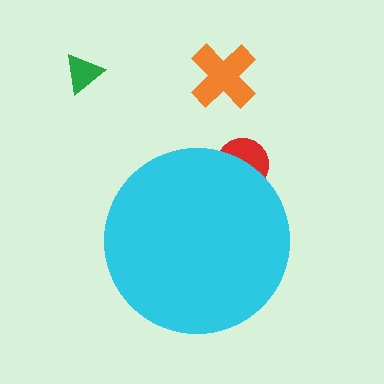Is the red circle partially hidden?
Yes, the red circle is partially hidden behind the cyan circle.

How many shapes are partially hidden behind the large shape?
1 shape is partially hidden.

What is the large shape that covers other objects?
A cyan circle.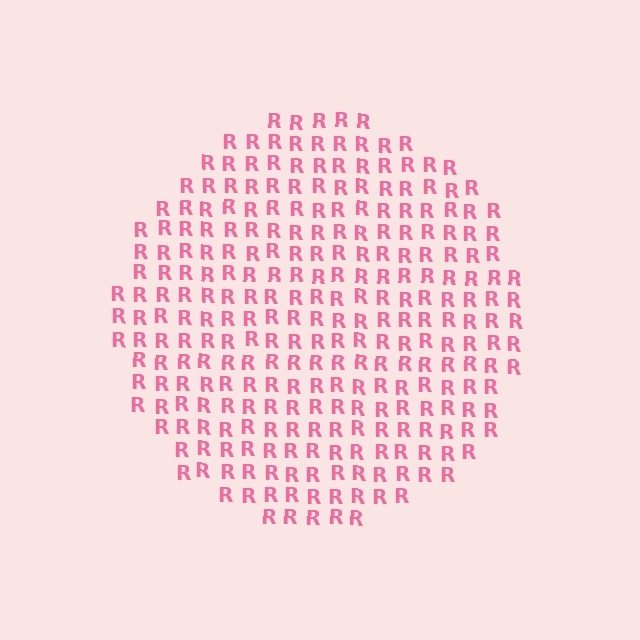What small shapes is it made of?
It is made of small letter R's.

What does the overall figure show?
The overall figure shows a circle.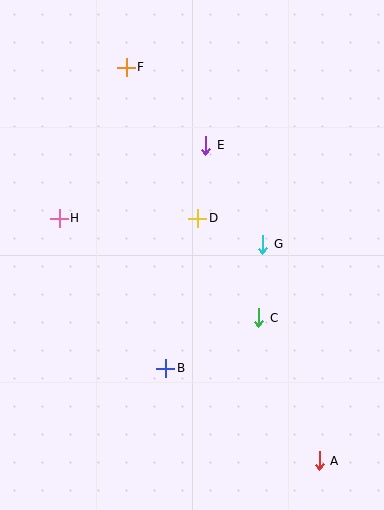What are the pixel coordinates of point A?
Point A is at (319, 461).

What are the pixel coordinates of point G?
Point G is at (263, 244).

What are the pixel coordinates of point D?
Point D is at (198, 218).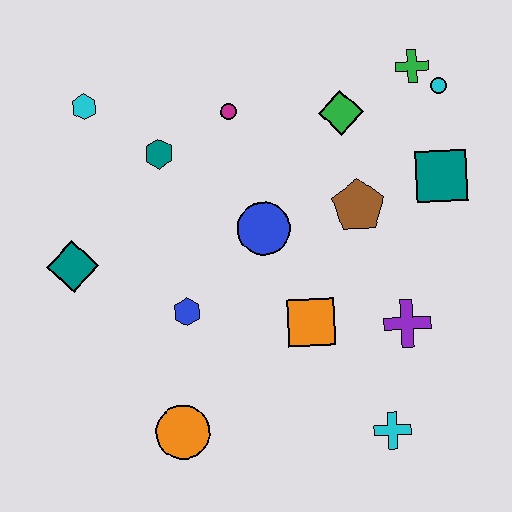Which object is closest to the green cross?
The cyan circle is closest to the green cross.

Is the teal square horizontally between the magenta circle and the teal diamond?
No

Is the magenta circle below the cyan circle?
Yes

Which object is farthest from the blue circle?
The cyan cross is farthest from the blue circle.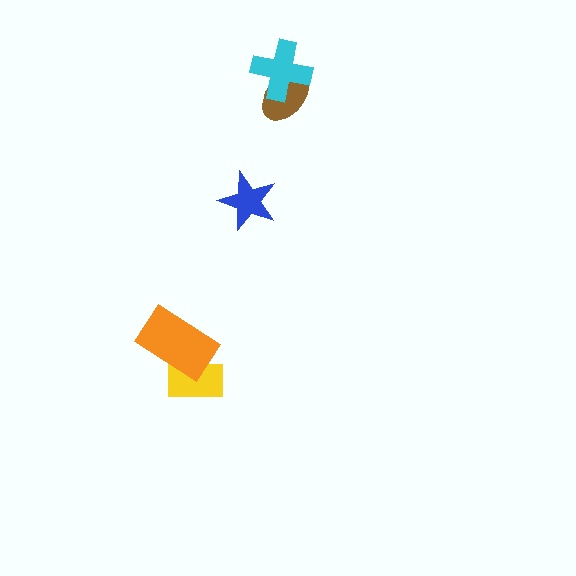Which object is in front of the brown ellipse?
The cyan cross is in front of the brown ellipse.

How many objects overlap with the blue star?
0 objects overlap with the blue star.